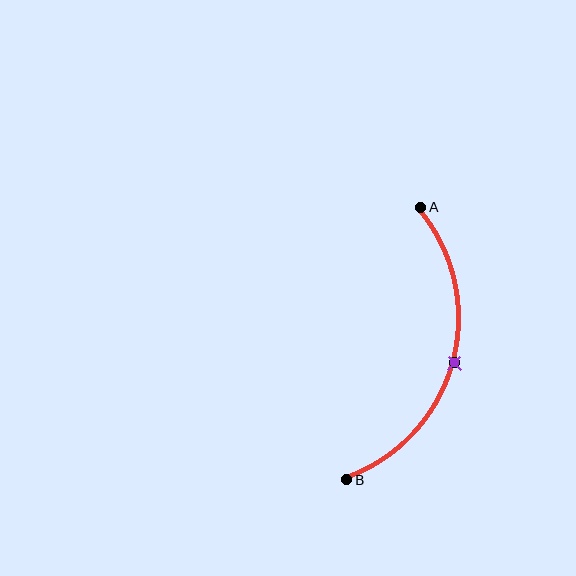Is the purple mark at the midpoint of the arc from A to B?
Yes. The purple mark lies on the arc at equal arc-length from both A and B — it is the arc midpoint.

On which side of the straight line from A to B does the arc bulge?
The arc bulges to the right of the straight line connecting A and B.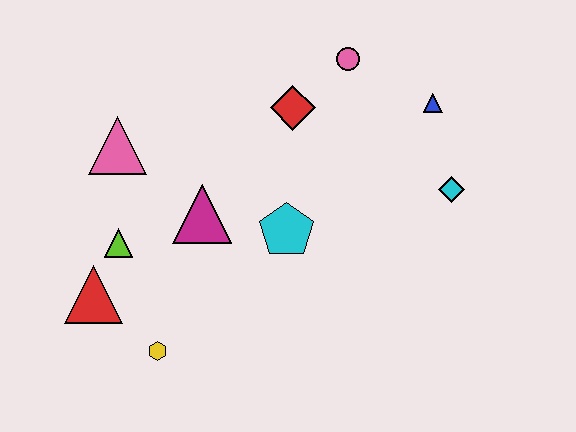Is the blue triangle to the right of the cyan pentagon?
Yes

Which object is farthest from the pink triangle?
The cyan diamond is farthest from the pink triangle.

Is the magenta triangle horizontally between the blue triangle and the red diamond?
No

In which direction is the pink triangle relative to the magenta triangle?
The pink triangle is to the left of the magenta triangle.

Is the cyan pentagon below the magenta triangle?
Yes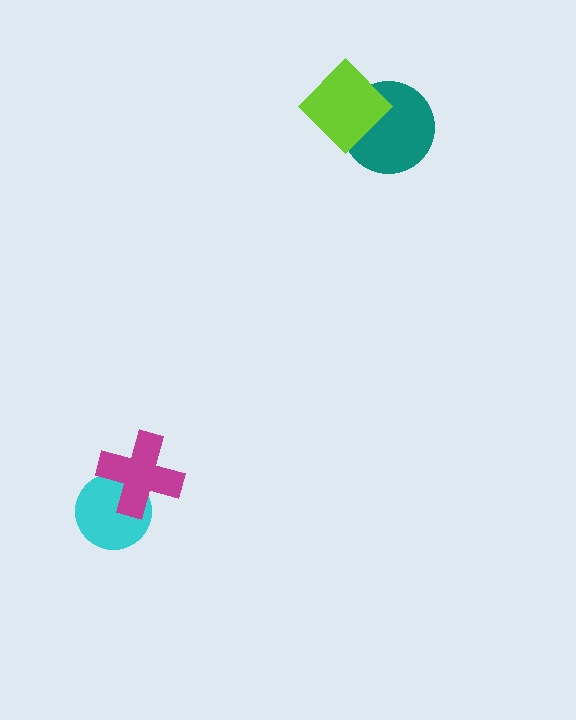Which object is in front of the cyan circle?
The magenta cross is in front of the cyan circle.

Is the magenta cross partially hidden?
No, no other shape covers it.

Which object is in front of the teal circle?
The lime diamond is in front of the teal circle.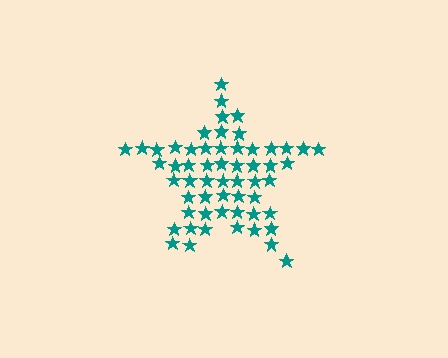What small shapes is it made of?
It is made of small stars.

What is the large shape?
The large shape is a star.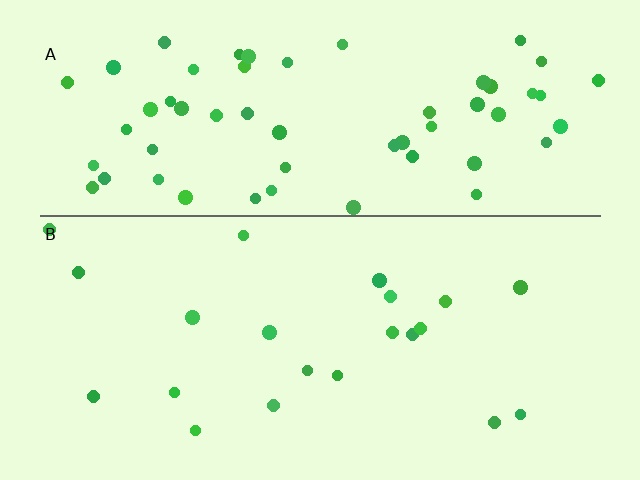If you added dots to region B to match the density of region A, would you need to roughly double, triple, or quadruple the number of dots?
Approximately triple.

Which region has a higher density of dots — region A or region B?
A (the top).